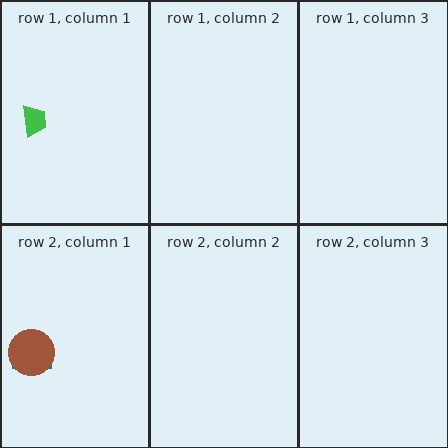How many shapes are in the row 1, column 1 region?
1.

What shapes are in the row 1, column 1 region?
The green trapezoid.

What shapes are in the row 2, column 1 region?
The teal rectangle, the brown circle.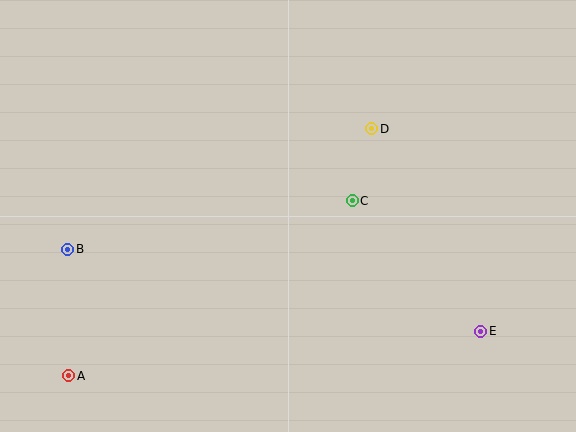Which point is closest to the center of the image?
Point C at (352, 201) is closest to the center.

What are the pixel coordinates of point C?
Point C is at (352, 201).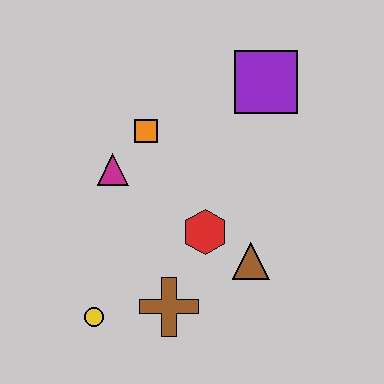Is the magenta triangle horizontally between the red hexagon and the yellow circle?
Yes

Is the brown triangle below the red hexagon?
Yes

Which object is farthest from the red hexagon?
The purple square is farthest from the red hexagon.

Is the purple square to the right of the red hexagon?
Yes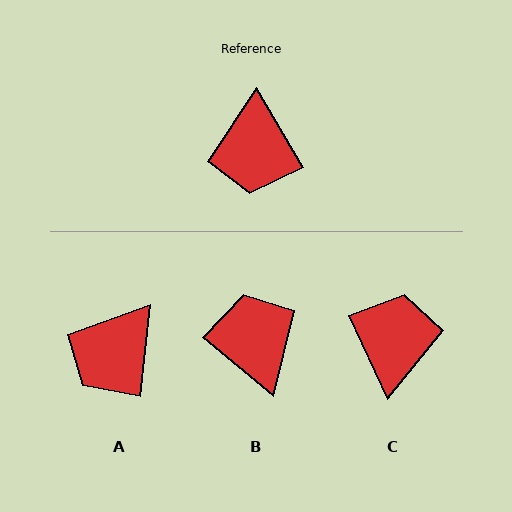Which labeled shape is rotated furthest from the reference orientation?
C, about 175 degrees away.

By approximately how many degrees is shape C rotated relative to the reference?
Approximately 175 degrees counter-clockwise.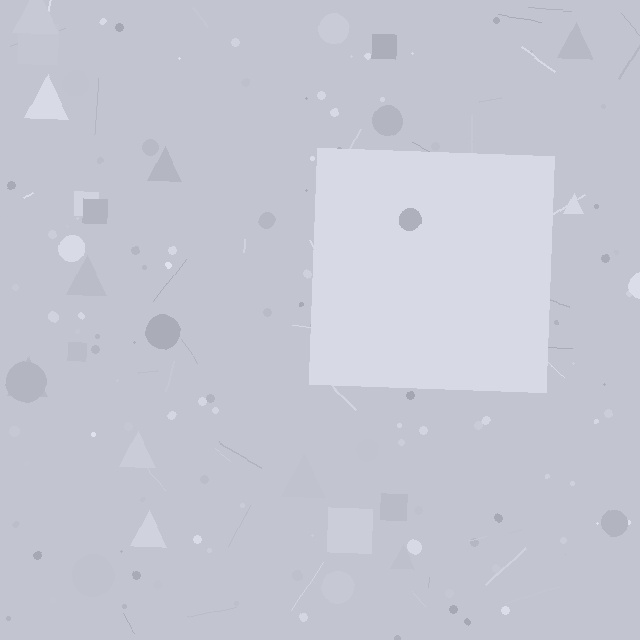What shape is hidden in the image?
A square is hidden in the image.